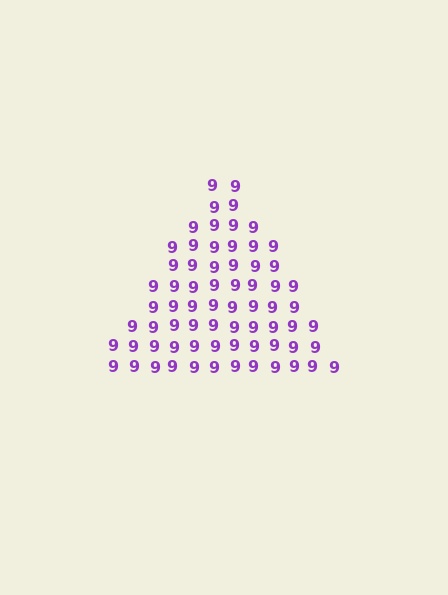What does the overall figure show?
The overall figure shows a triangle.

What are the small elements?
The small elements are digit 9's.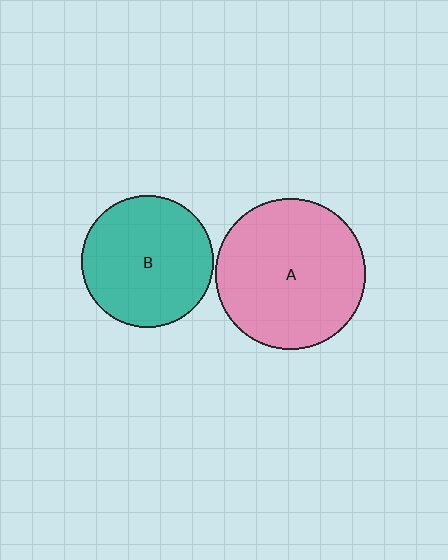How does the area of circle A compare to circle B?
Approximately 1.3 times.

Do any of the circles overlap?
No, none of the circles overlap.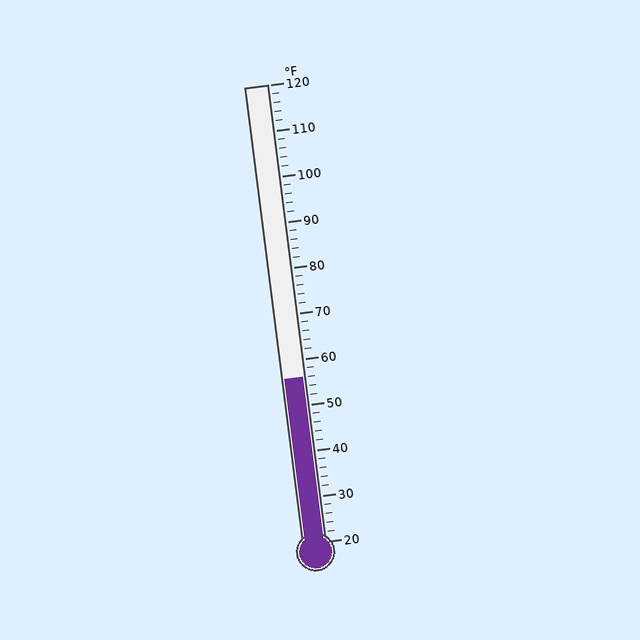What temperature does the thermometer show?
The thermometer shows approximately 56°F.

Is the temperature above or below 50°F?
The temperature is above 50°F.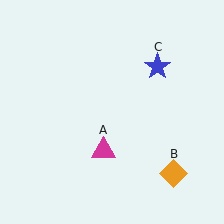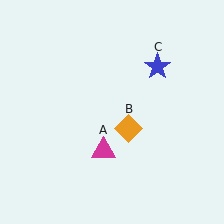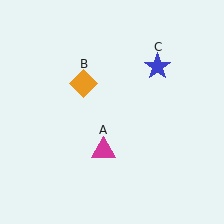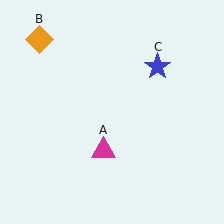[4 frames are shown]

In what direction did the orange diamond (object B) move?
The orange diamond (object B) moved up and to the left.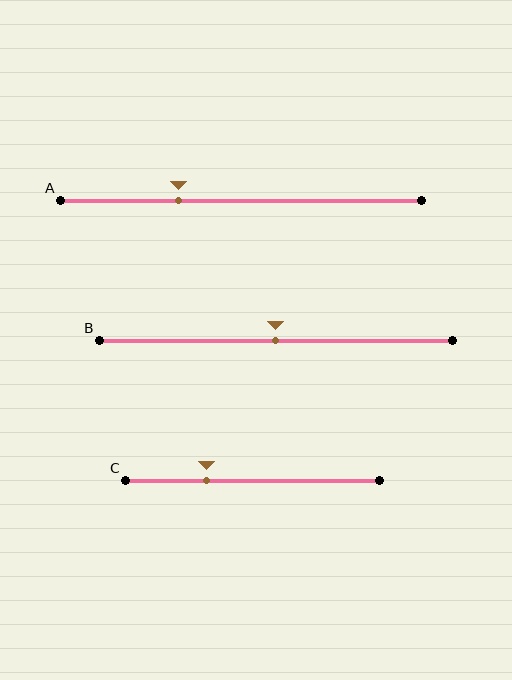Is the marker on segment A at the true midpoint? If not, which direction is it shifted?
No, the marker on segment A is shifted to the left by about 17% of the segment length.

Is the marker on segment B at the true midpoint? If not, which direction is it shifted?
Yes, the marker on segment B is at the true midpoint.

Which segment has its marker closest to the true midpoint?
Segment B has its marker closest to the true midpoint.